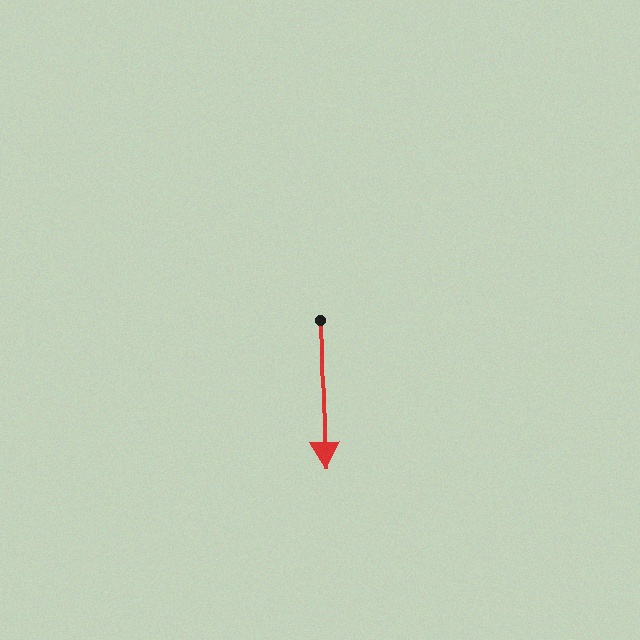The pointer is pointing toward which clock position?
Roughly 6 o'clock.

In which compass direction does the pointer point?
South.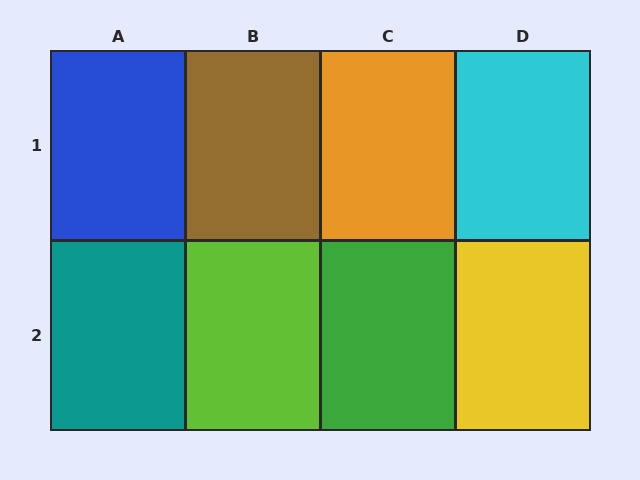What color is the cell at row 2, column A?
Teal.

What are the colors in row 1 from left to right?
Blue, brown, orange, cyan.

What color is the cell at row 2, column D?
Yellow.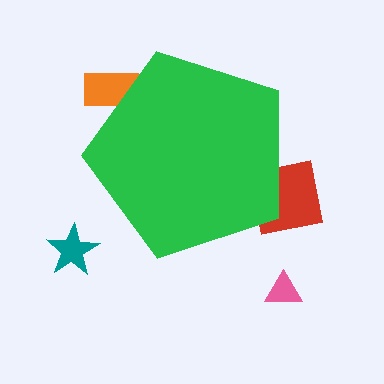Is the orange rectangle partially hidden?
Yes, the orange rectangle is partially hidden behind the green pentagon.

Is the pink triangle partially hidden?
No, the pink triangle is fully visible.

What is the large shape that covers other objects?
A green pentagon.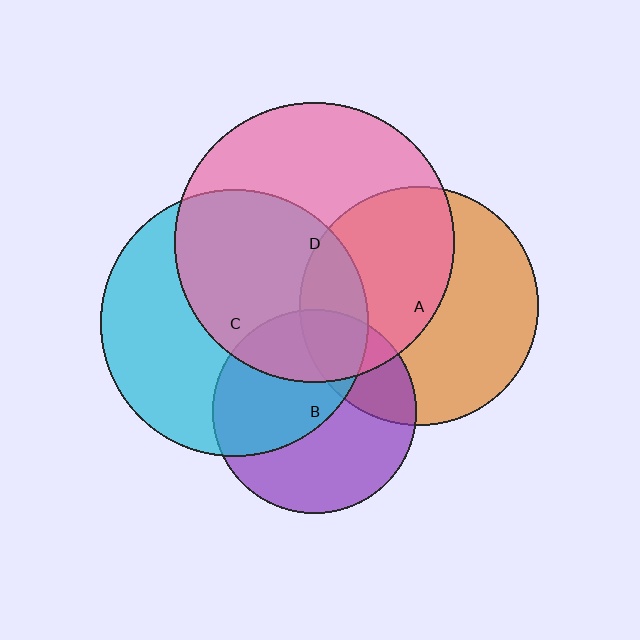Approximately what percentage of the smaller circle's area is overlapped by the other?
Approximately 50%.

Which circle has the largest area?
Circle D (pink).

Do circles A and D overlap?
Yes.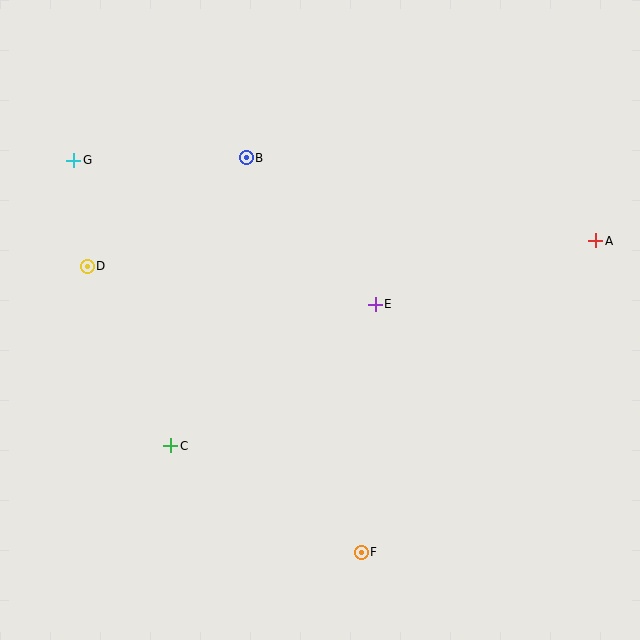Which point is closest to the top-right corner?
Point A is closest to the top-right corner.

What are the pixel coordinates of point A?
Point A is at (596, 241).